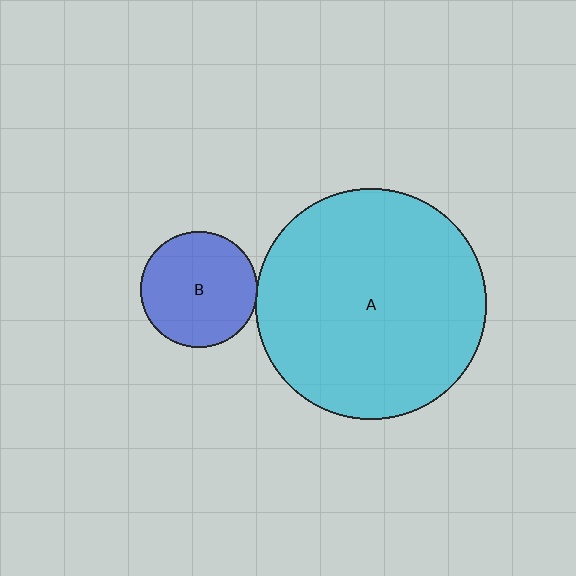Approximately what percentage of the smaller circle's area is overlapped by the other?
Approximately 5%.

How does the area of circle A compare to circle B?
Approximately 3.9 times.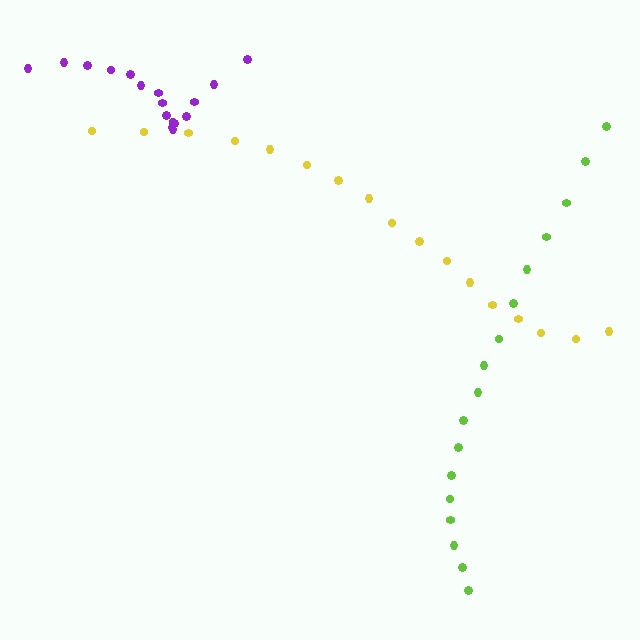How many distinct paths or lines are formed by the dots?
There are 3 distinct paths.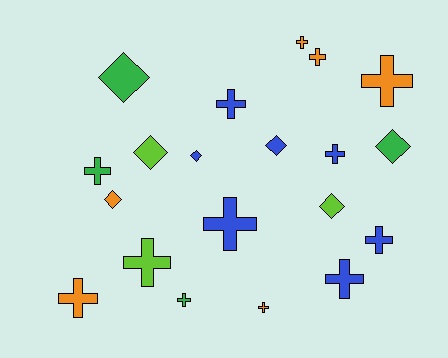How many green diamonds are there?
There are 2 green diamonds.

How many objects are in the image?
There are 20 objects.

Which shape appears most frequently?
Cross, with 13 objects.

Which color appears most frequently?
Blue, with 7 objects.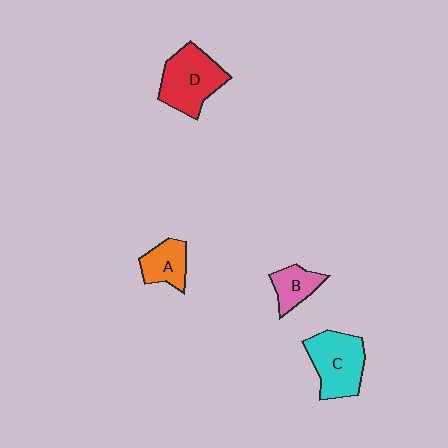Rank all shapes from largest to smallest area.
From largest to smallest: D (red), C (cyan), A (orange), B (pink).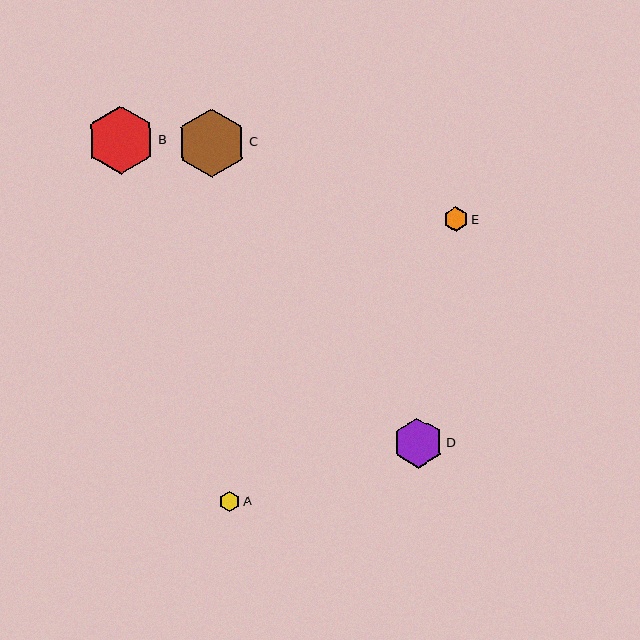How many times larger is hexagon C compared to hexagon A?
Hexagon C is approximately 3.3 times the size of hexagon A.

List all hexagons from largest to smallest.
From largest to smallest: C, B, D, E, A.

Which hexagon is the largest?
Hexagon C is the largest with a size of approximately 68 pixels.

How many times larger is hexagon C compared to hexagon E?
Hexagon C is approximately 2.8 times the size of hexagon E.